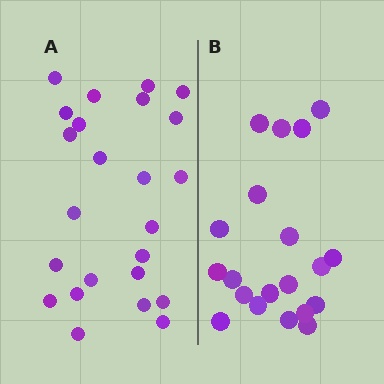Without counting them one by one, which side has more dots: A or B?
Region A (the left region) has more dots.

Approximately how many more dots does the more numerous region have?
Region A has about 4 more dots than region B.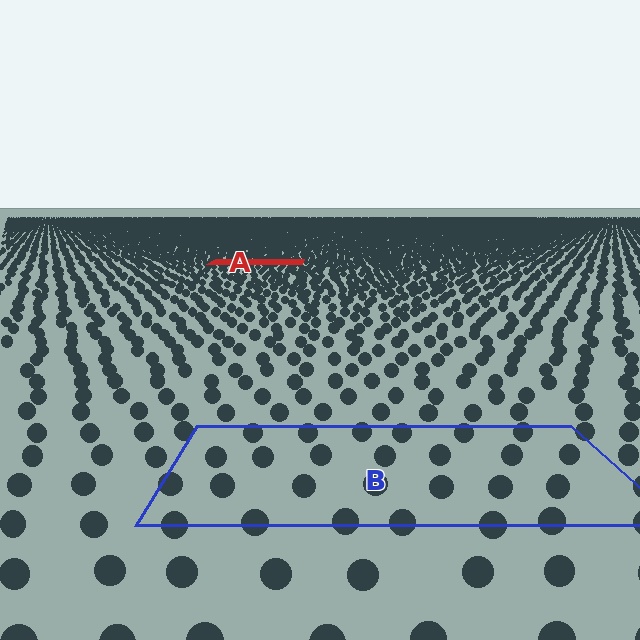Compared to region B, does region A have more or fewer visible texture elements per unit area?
Region A has more texture elements per unit area — they are packed more densely because it is farther away.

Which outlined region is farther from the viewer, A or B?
Region A is farther from the viewer — the texture elements inside it appear smaller and more densely packed.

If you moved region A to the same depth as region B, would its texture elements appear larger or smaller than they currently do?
They would appear larger. At a closer depth, the same texture elements are projected at a bigger on-screen size.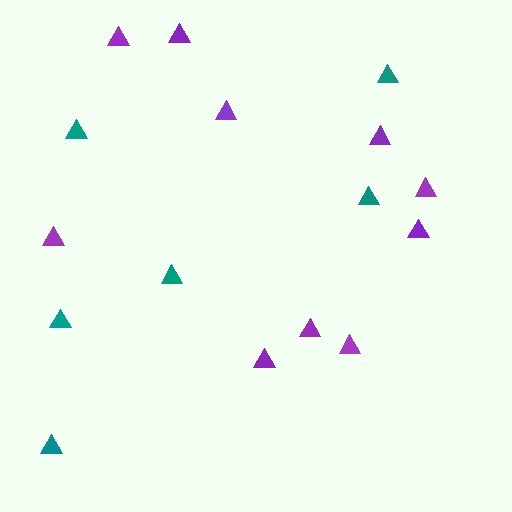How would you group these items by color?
There are 2 groups: one group of purple triangles (10) and one group of teal triangles (6).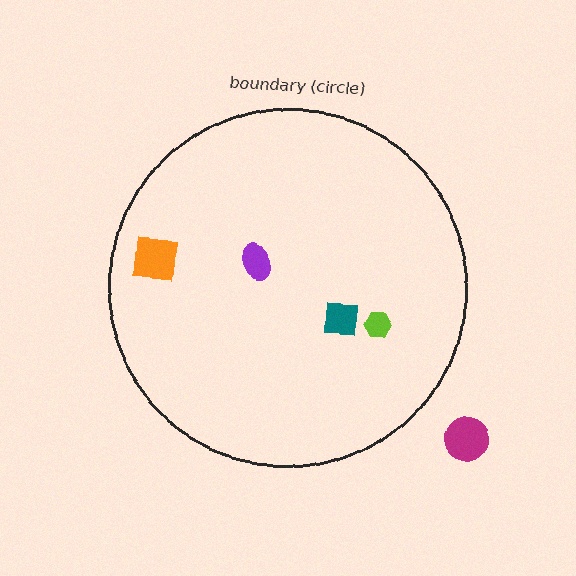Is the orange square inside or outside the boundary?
Inside.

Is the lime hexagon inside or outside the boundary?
Inside.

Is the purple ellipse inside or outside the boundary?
Inside.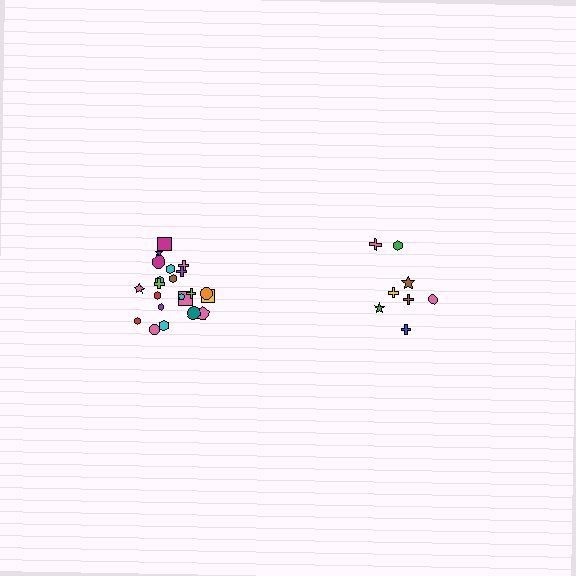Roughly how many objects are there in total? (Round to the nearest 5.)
Roughly 30 objects in total.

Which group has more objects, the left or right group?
The left group.